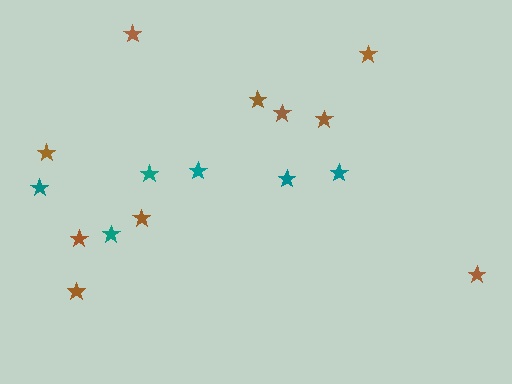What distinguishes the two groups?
There are 2 groups: one group of brown stars (10) and one group of teal stars (6).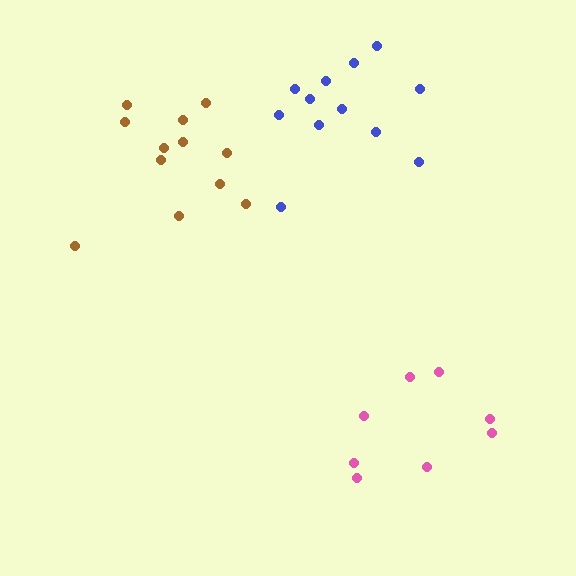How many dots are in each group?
Group 1: 12 dots, Group 2: 8 dots, Group 3: 12 dots (32 total).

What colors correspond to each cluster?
The clusters are colored: brown, pink, blue.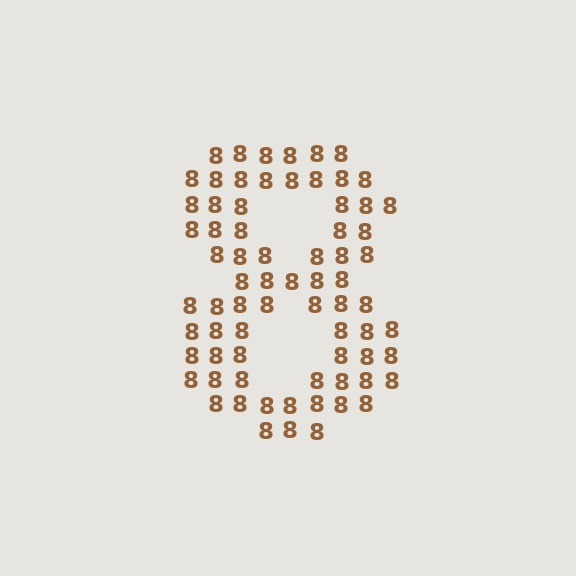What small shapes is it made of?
It is made of small digit 8's.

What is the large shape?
The large shape is the digit 8.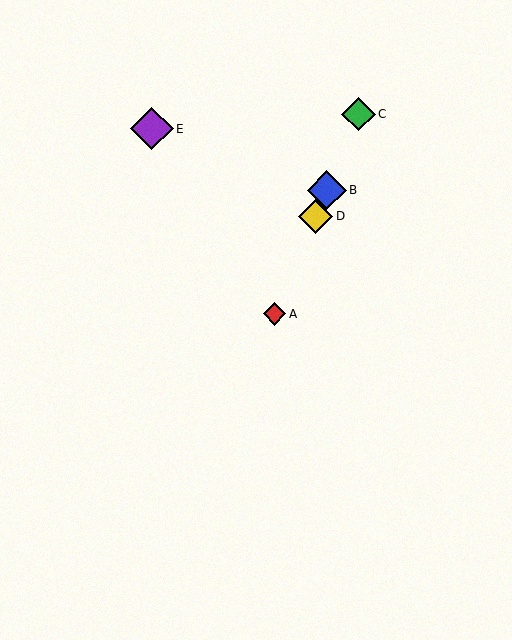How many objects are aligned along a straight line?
4 objects (A, B, C, D) are aligned along a straight line.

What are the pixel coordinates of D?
Object D is at (316, 216).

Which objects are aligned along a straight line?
Objects A, B, C, D are aligned along a straight line.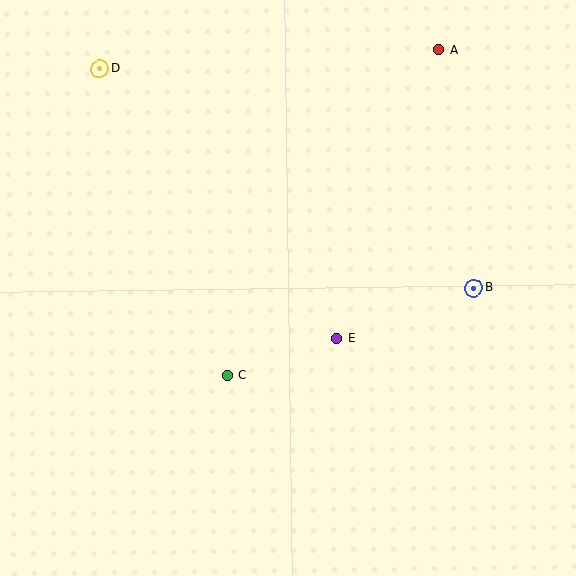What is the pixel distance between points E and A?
The distance between E and A is 306 pixels.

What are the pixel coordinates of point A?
Point A is at (439, 50).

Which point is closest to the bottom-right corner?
Point B is closest to the bottom-right corner.